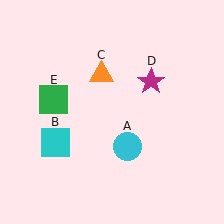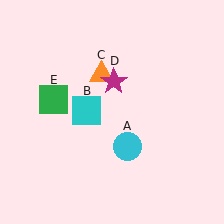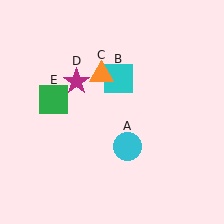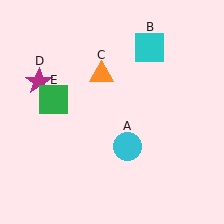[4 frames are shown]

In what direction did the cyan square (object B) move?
The cyan square (object B) moved up and to the right.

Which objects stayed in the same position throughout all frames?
Cyan circle (object A) and orange triangle (object C) and green square (object E) remained stationary.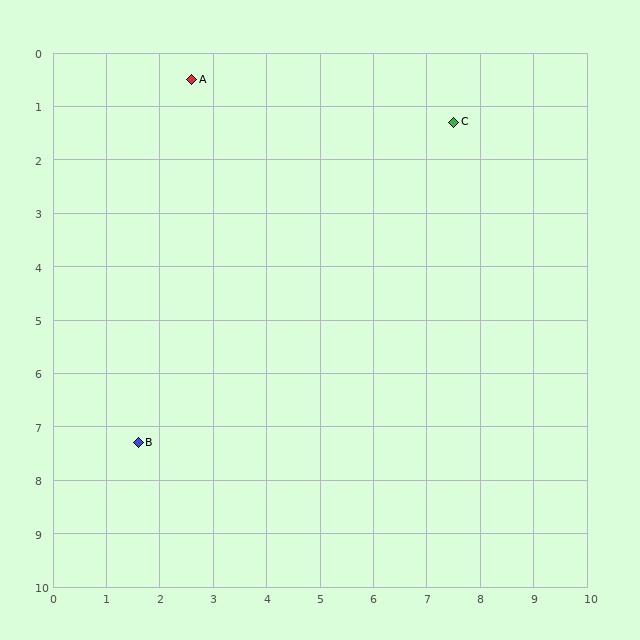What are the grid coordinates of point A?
Point A is at approximately (2.6, 0.5).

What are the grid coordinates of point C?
Point C is at approximately (7.5, 1.3).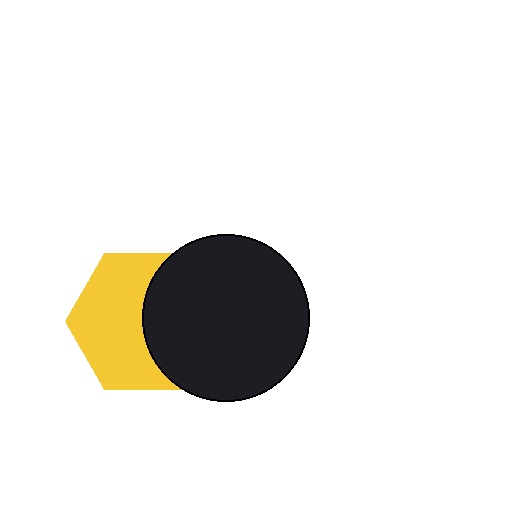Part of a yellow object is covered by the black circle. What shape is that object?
It is a hexagon.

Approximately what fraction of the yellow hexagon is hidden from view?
Roughly 43% of the yellow hexagon is hidden behind the black circle.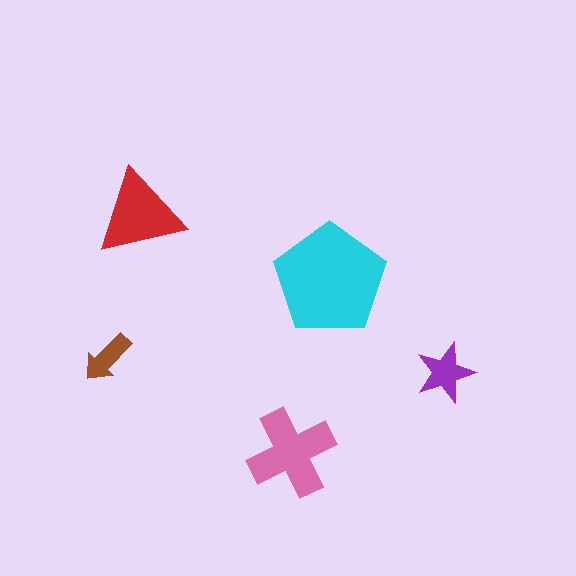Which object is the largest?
The cyan pentagon.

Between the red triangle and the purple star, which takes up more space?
The red triangle.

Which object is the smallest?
The brown arrow.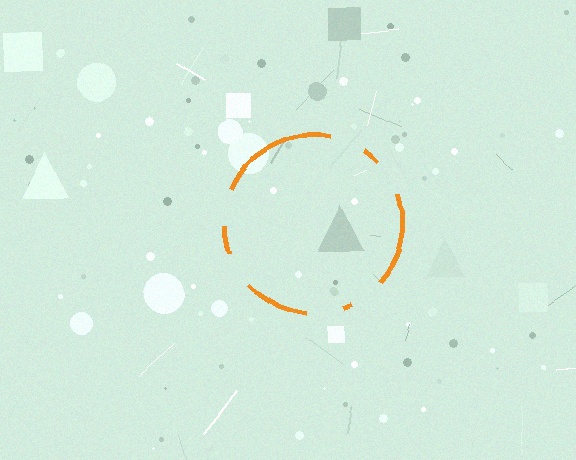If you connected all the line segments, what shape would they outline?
They would outline a circle.